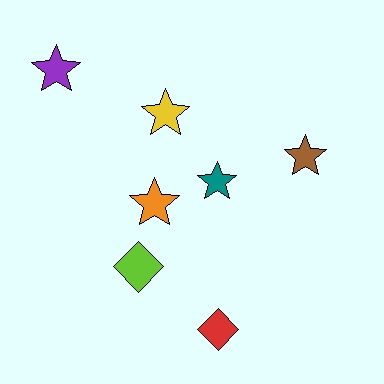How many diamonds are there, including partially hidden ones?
There are 2 diamonds.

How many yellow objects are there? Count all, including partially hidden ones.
There is 1 yellow object.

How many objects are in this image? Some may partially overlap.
There are 7 objects.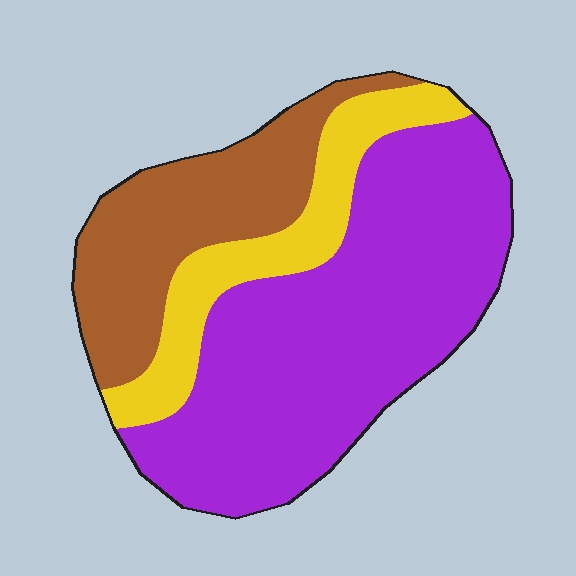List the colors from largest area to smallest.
From largest to smallest: purple, brown, yellow.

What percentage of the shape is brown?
Brown covers around 25% of the shape.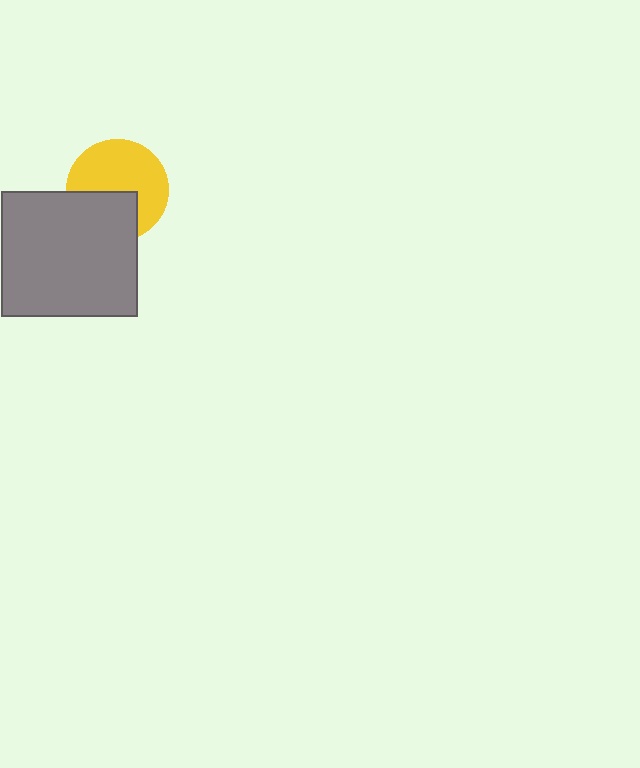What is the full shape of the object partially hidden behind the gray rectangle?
The partially hidden object is a yellow circle.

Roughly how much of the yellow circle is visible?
About half of it is visible (roughly 64%).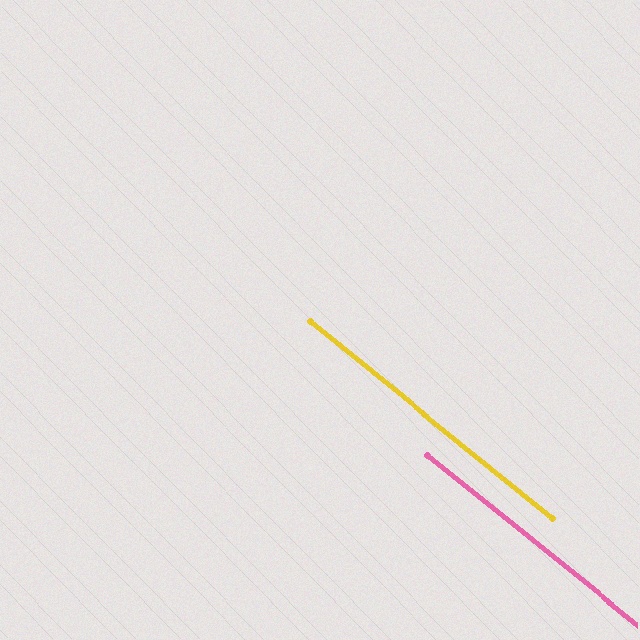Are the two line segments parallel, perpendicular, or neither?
Parallel — their directions differ by only 0.1°.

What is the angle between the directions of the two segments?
Approximately 0 degrees.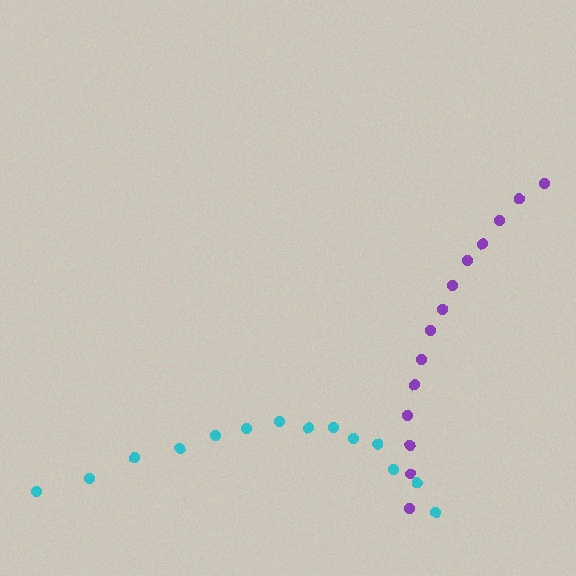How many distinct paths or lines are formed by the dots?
There are 2 distinct paths.